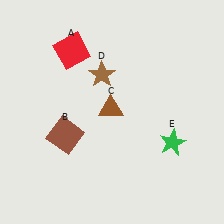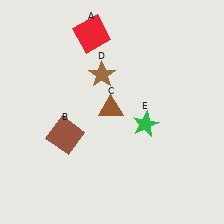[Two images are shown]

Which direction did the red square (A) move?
The red square (A) moved right.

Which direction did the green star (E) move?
The green star (E) moved left.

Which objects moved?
The objects that moved are: the red square (A), the green star (E).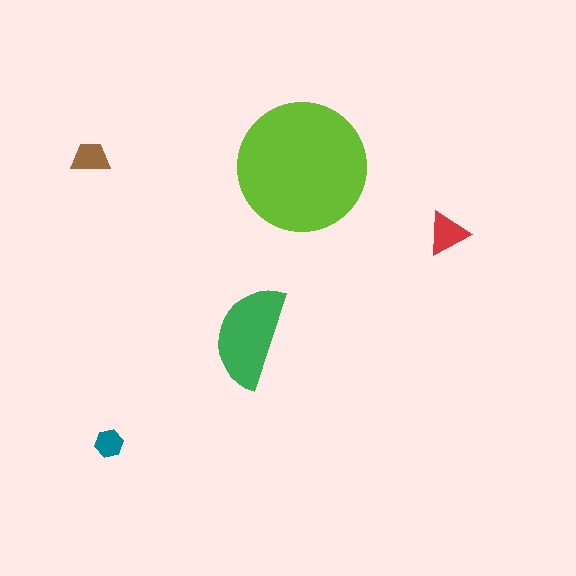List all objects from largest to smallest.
The lime circle, the green semicircle, the red triangle, the brown trapezoid, the teal hexagon.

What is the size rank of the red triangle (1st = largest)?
3rd.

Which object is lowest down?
The teal hexagon is bottommost.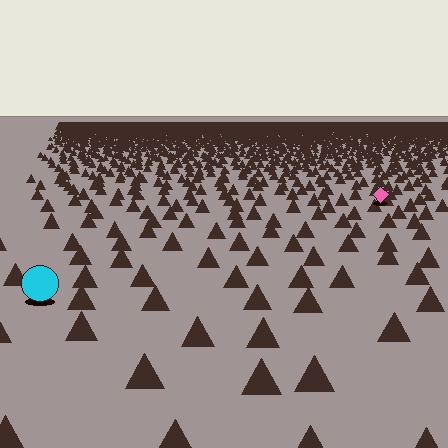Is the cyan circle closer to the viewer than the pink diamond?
Yes. The cyan circle is closer — you can tell from the texture gradient: the ground texture is coarser near it.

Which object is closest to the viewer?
The cyan circle is closest. The texture marks near it are larger and more spread out.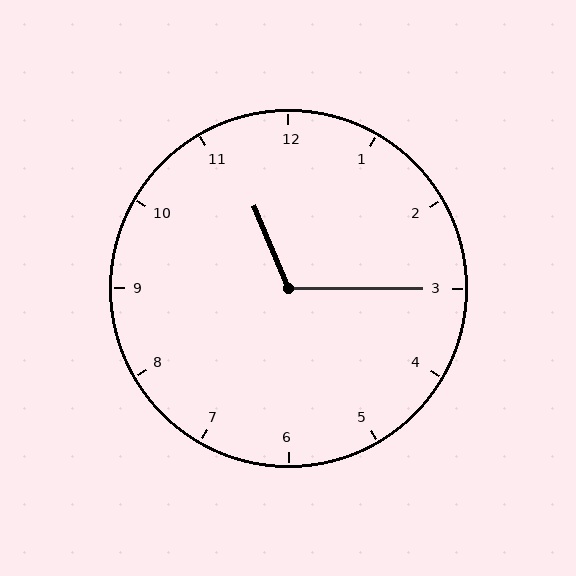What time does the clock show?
11:15.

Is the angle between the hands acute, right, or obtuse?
It is obtuse.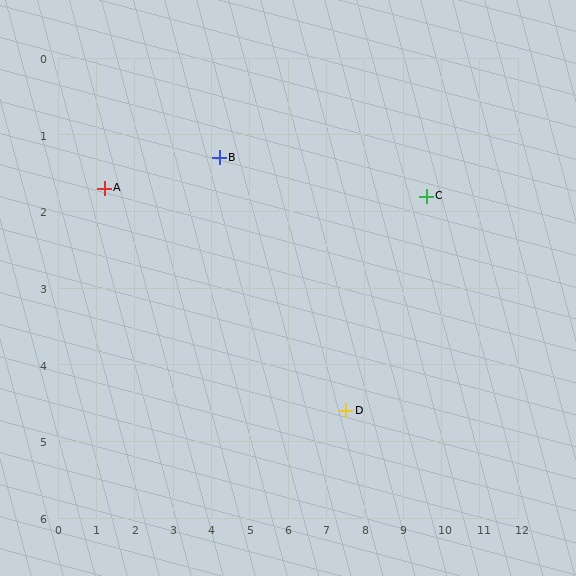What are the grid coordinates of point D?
Point D is at approximately (7.5, 4.6).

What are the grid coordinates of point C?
Point C is at approximately (9.6, 1.8).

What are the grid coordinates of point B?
Point B is at approximately (4.2, 1.3).